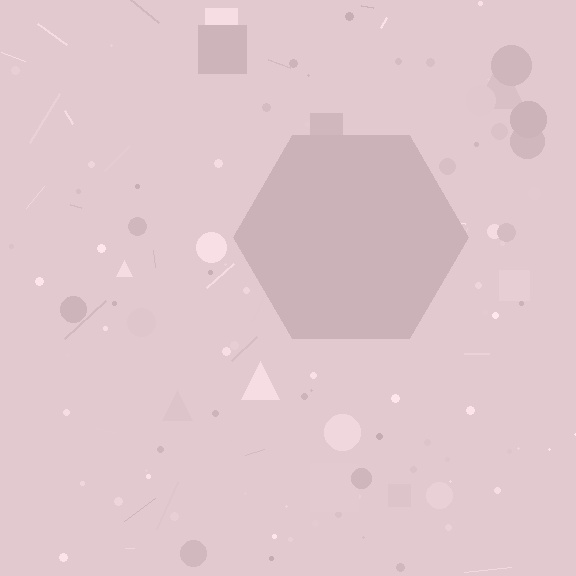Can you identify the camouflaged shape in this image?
The camouflaged shape is a hexagon.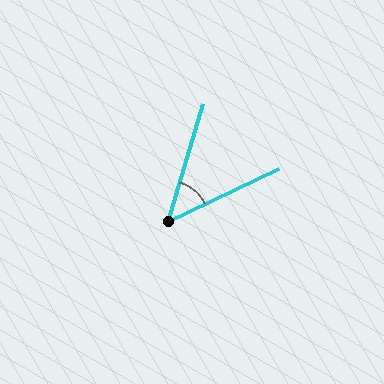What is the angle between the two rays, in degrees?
Approximately 48 degrees.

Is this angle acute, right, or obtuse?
It is acute.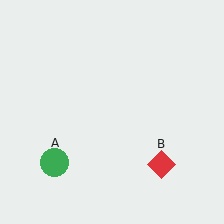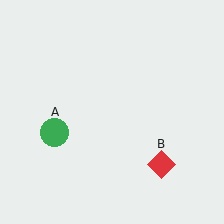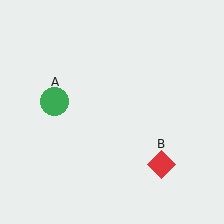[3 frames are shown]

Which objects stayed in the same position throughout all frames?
Red diamond (object B) remained stationary.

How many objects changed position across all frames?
1 object changed position: green circle (object A).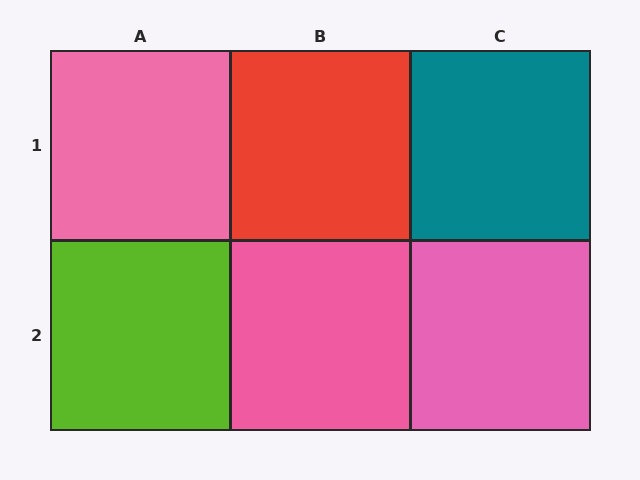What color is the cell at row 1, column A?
Pink.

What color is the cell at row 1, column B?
Red.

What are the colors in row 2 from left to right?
Lime, pink, pink.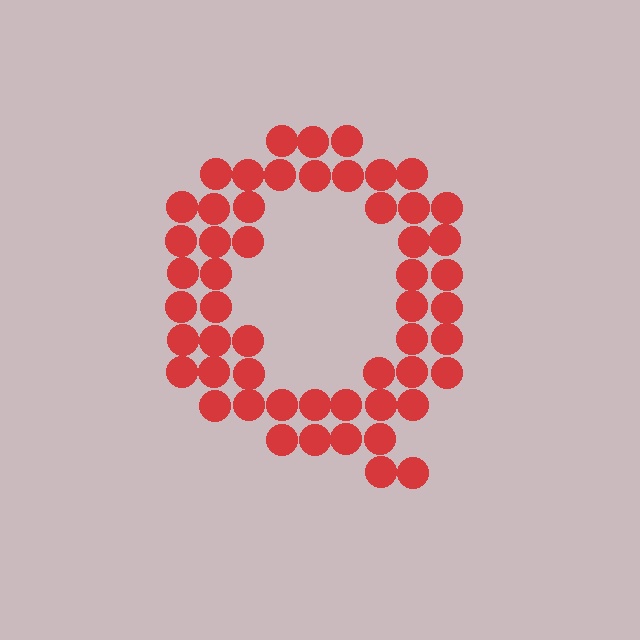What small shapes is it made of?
It is made of small circles.